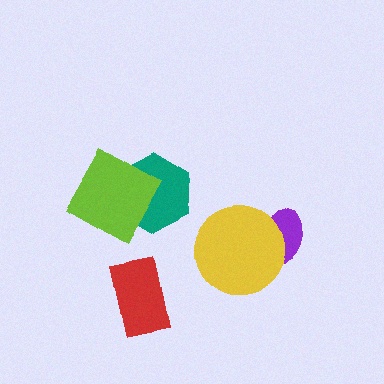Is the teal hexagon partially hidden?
Yes, it is partially covered by another shape.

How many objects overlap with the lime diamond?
1 object overlaps with the lime diamond.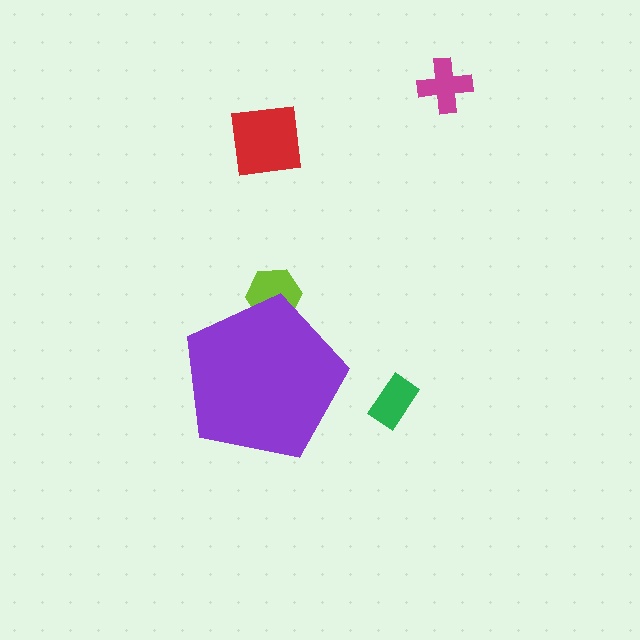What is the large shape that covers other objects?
A purple pentagon.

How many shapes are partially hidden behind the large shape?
1 shape is partially hidden.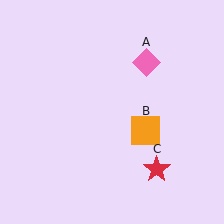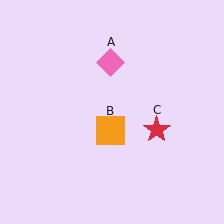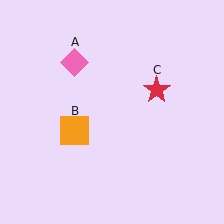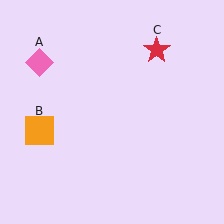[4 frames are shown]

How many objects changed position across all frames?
3 objects changed position: pink diamond (object A), orange square (object B), red star (object C).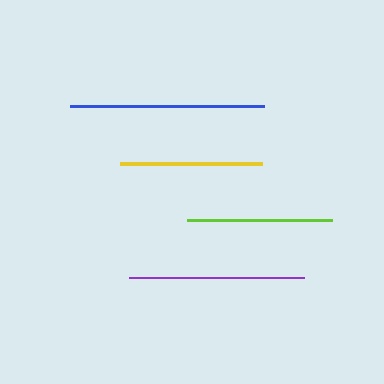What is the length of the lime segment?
The lime segment is approximately 145 pixels long.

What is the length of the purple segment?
The purple segment is approximately 174 pixels long.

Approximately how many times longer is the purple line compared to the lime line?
The purple line is approximately 1.2 times the length of the lime line.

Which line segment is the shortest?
The yellow line is the shortest at approximately 142 pixels.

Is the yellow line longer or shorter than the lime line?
The lime line is longer than the yellow line.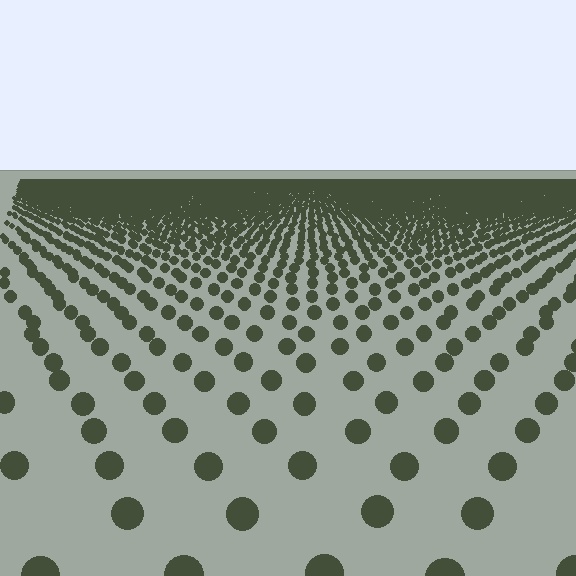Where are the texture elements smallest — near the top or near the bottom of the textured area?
Near the top.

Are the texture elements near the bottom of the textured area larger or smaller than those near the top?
Larger. Near the bottom, elements are closer to the viewer and appear at a bigger on-screen size.